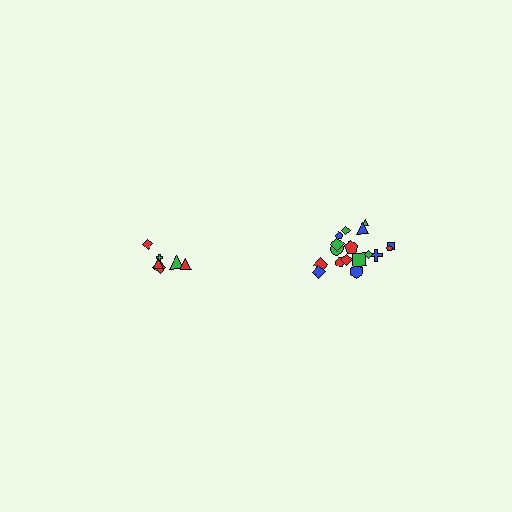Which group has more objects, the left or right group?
The right group.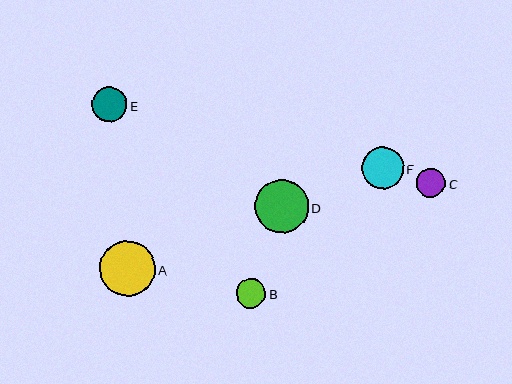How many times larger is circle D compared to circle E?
Circle D is approximately 1.5 times the size of circle E.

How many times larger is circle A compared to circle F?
Circle A is approximately 1.3 times the size of circle F.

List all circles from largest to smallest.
From largest to smallest: A, D, F, E, B, C.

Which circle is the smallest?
Circle C is the smallest with a size of approximately 29 pixels.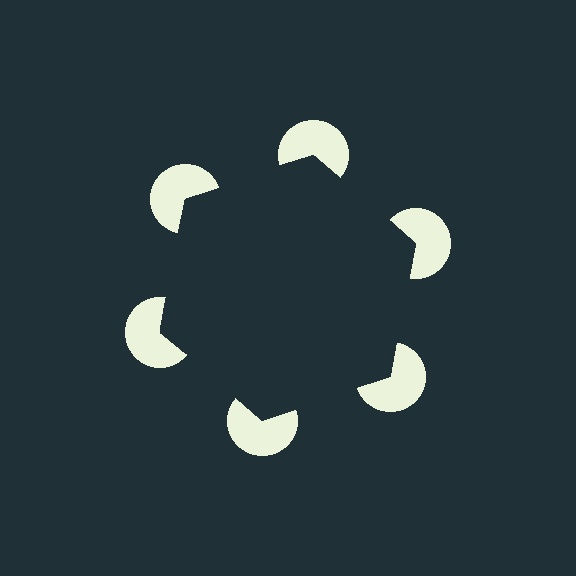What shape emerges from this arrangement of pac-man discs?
An illusory hexagon — its edges are inferred from the aligned wedge cuts in the pac-man discs, not physically drawn.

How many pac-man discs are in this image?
There are 6 — one at each vertex of the illusory hexagon.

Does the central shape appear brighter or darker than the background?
It typically appears slightly darker than the background, even though no actual brightness change is drawn.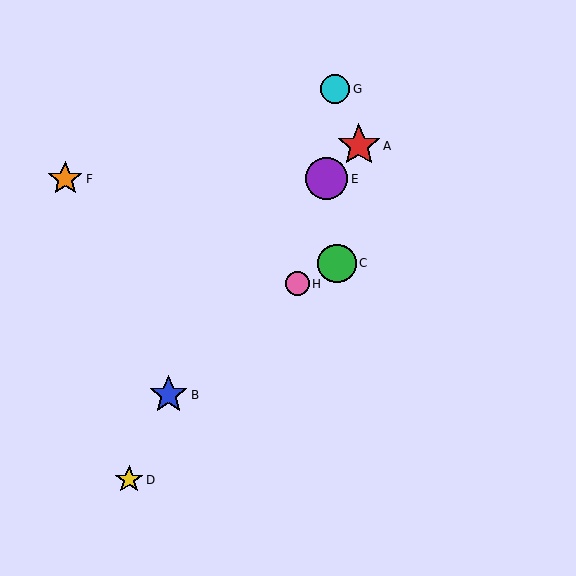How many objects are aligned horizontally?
2 objects (E, F) are aligned horizontally.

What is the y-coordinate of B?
Object B is at y≈395.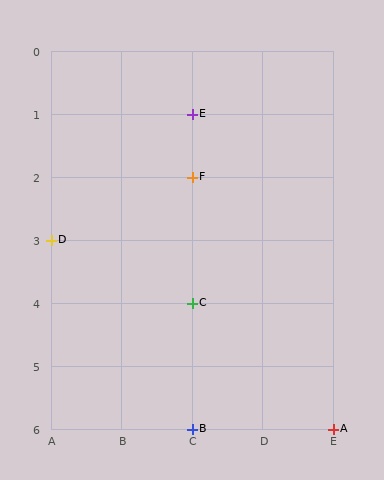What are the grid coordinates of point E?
Point E is at grid coordinates (C, 1).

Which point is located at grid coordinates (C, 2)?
Point F is at (C, 2).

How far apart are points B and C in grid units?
Points B and C are 2 rows apart.